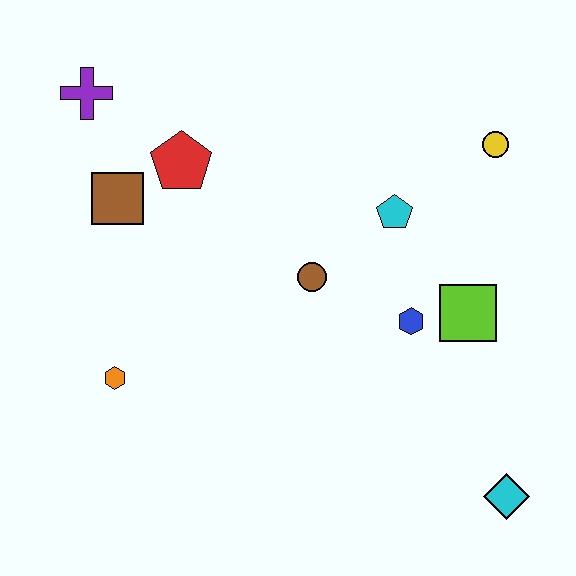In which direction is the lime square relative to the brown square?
The lime square is to the right of the brown square.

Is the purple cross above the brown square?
Yes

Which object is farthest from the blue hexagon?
The purple cross is farthest from the blue hexagon.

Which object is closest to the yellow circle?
The cyan pentagon is closest to the yellow circle.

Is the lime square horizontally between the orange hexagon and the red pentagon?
No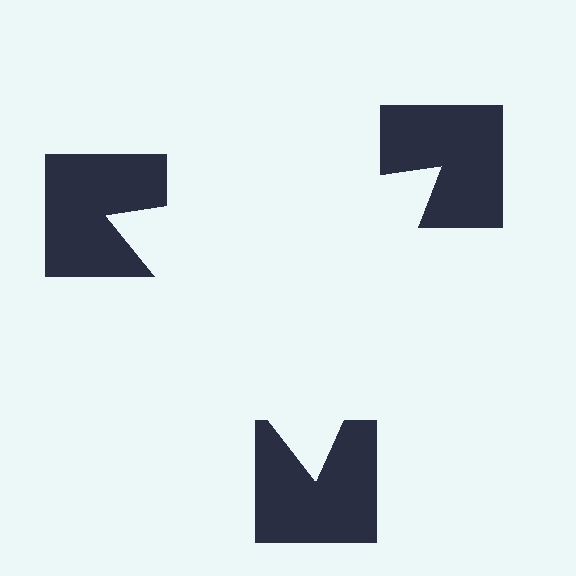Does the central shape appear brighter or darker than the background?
It typically appears slightly brighter than the background, even though no actual brightness change is drawn.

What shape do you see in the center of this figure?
An illusory triangle — its edges are inferred from the aligned wedge cuts in the notched squares, not physically drawn.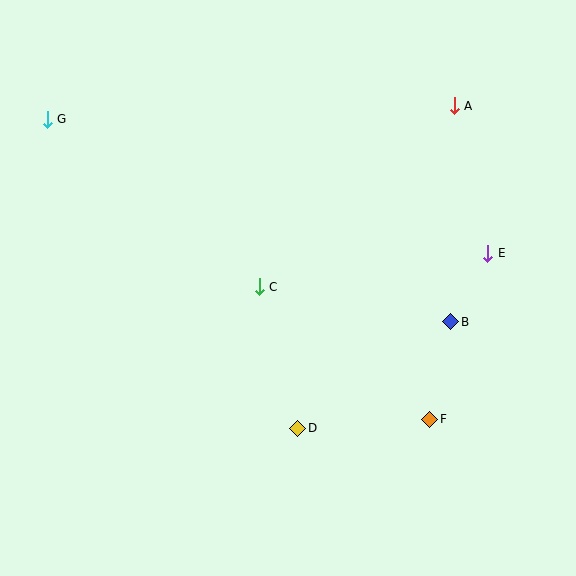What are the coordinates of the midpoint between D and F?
The midpoint between D and F is at (364, 424).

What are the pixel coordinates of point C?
Point C is at (259, 287).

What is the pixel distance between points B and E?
The distance between B and E is 78 pixels.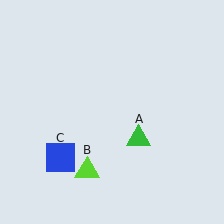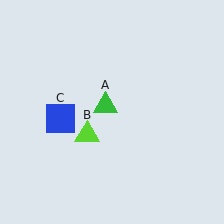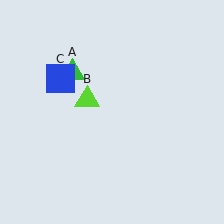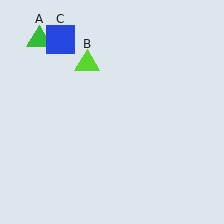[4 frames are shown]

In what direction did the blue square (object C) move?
The blue square (object C) moved up.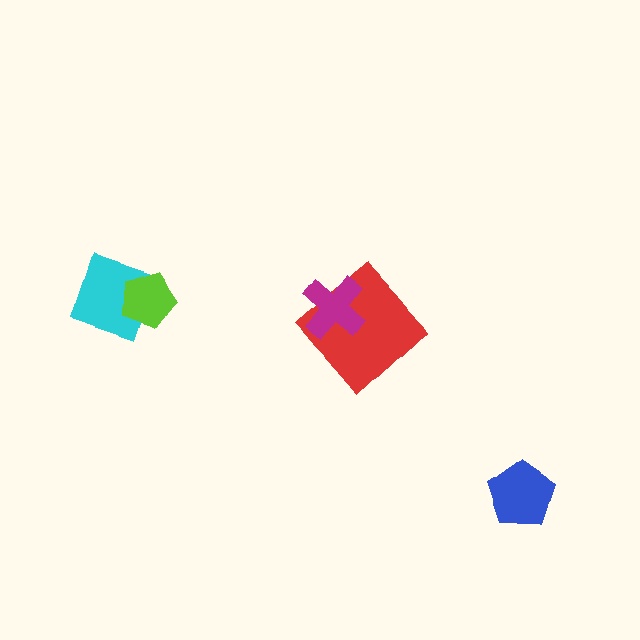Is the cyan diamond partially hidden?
Yes, it is partially covered by another shape.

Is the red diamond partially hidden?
Yes, it is partially covered by another shape.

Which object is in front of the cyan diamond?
The lime pentagon is in front of the cyan diamond.